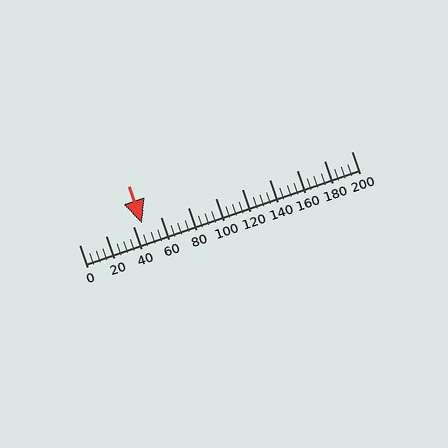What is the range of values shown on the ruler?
The ruler shows values from 0 to 200.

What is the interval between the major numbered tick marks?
The major tick marks are spaced 20 units apart.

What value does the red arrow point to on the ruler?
The red arrow points to approximately 46.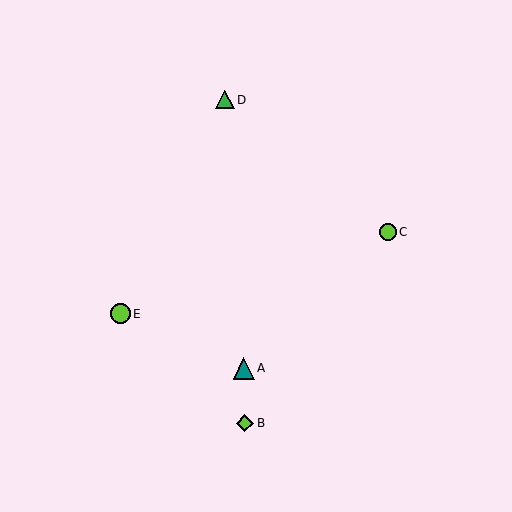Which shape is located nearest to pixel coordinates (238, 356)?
The teal triangle (labeled A) at (244, 368) is nearest to that location.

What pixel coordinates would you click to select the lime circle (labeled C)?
Click at (388, 232) to select the lime circle C.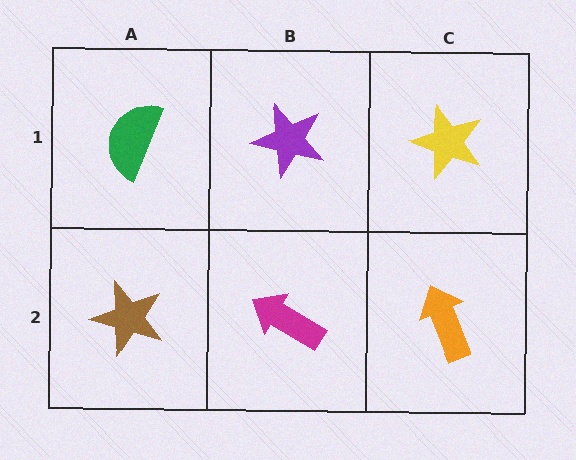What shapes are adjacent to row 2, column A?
A green semicircle (row 1, column A), a magenta arrow (row 2, column B).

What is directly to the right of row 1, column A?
A purple star.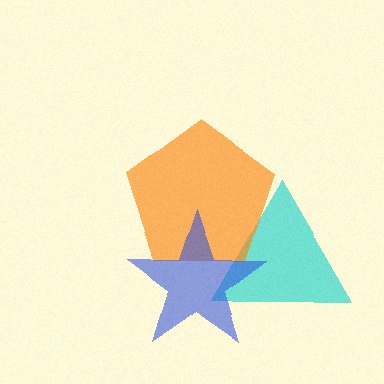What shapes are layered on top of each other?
The layered shapes are: a cyan triangle, an orange pentagon, a blue star.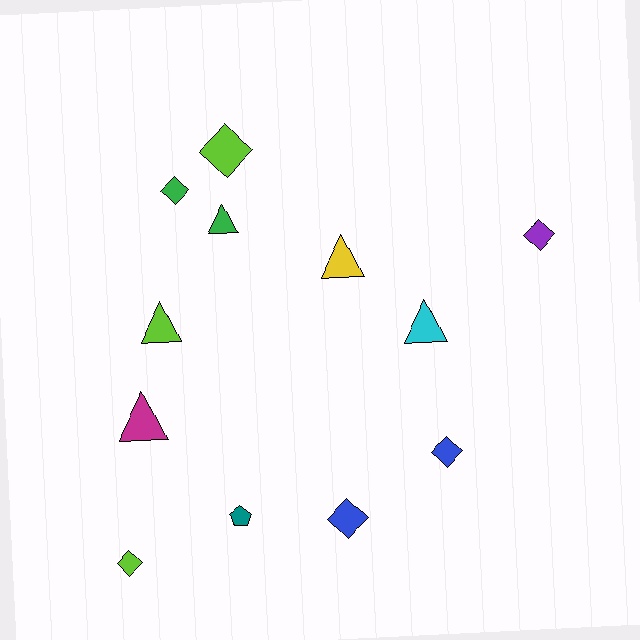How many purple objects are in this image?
There is 1 purple object.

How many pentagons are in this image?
There is 1 pentagon.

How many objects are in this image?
There are 12 objects.